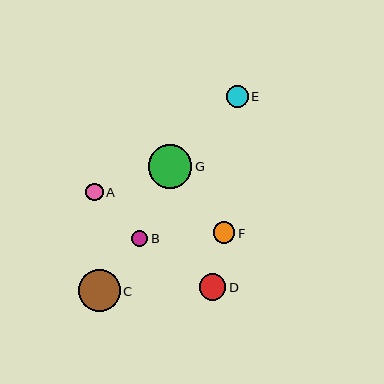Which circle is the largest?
Circle G is the largest with a size of approximately 44 pixels.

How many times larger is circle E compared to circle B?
Circle E is approximately 1.3 times the size of circle B.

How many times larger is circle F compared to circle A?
Circle F is approximately 1.2 times the size of circle A.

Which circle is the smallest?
Circle B is the smallest with a size of approximately 16 pixels.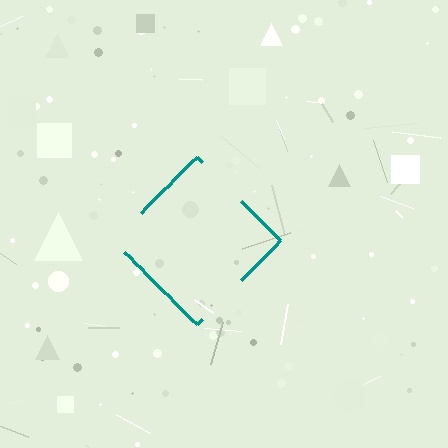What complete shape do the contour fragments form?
The contour fragments form a diamond.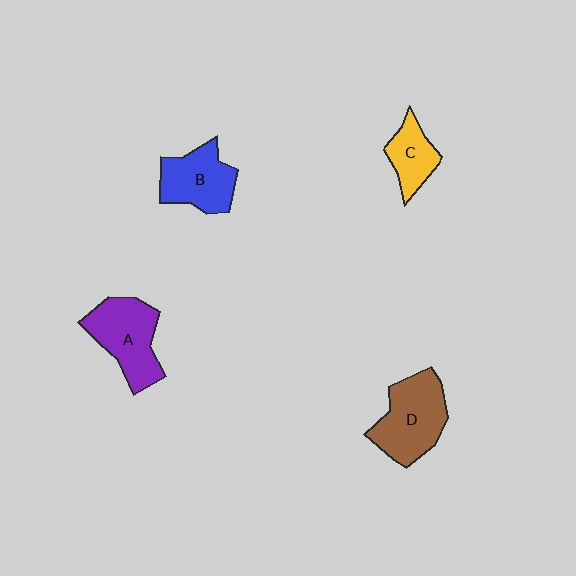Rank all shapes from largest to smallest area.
From largest to smallest: D (brown), A (purple), B (blue), C (yellow).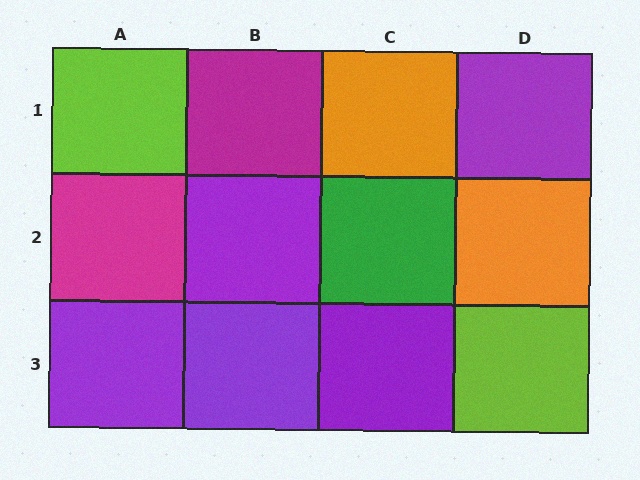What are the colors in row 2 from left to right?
Magenta, purple, green, orange.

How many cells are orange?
2 cells are orange.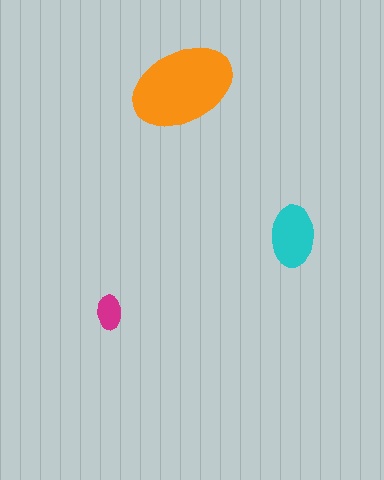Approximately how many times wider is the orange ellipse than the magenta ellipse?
About 3 times wider.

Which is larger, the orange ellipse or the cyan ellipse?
The orange one.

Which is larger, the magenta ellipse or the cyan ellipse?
The cyan one.